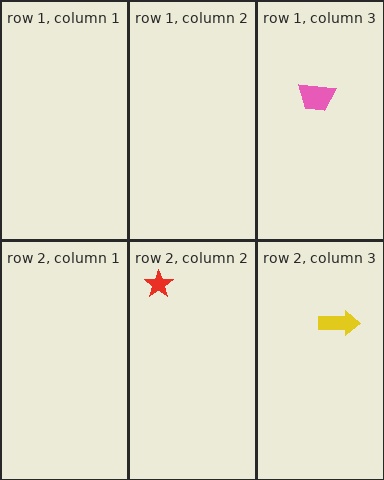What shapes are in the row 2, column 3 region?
The yellow arrow.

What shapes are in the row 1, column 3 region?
The pink trapezoid.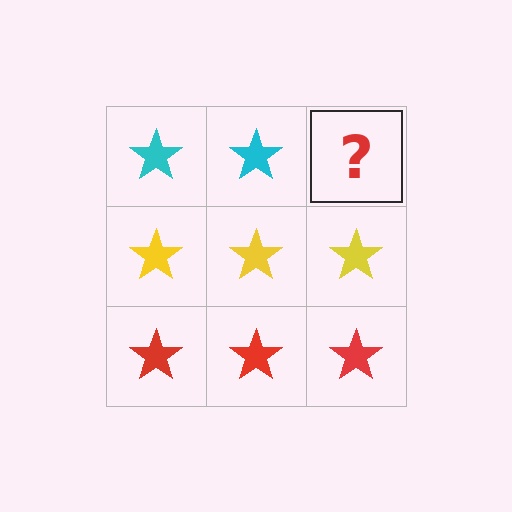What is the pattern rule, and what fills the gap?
The rule is that each row has a consistent color. The gap should be filled with a cyan star.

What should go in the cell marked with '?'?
The missing cell should contain a cyan star.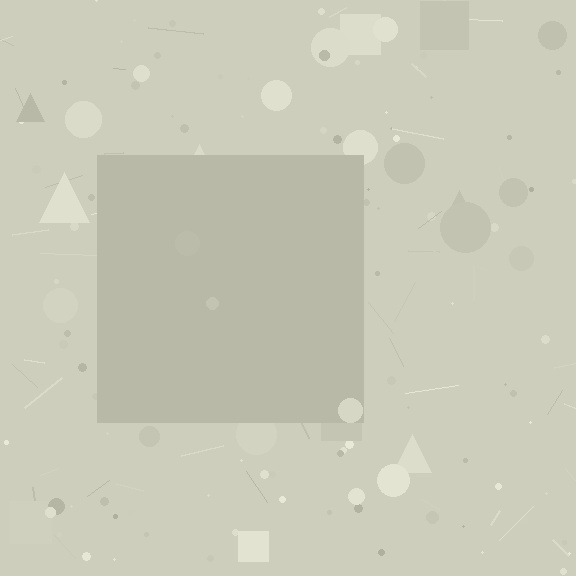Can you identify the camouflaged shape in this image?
The camouflaged shape is a square.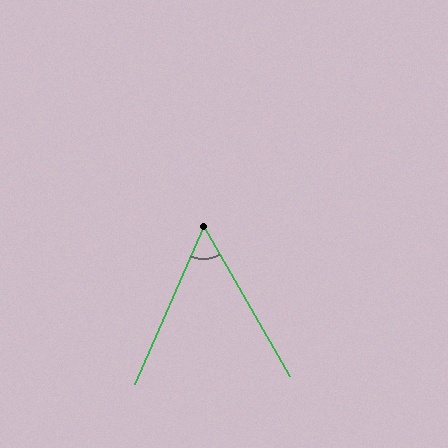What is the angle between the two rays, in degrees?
Approximately 53 degrees.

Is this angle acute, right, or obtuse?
It is acute.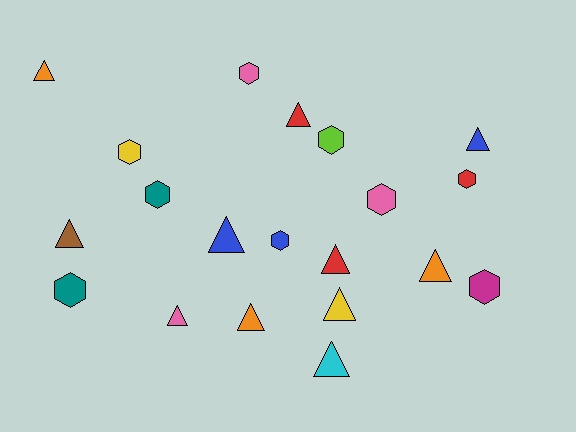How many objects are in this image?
There are 20 objects.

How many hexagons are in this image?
There are 9 hexagons.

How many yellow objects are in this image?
There are 2 yellow objects.